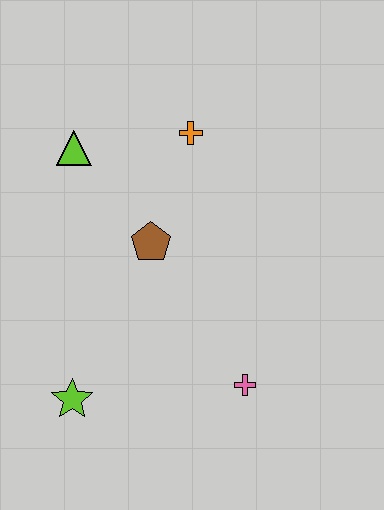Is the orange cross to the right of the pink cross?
No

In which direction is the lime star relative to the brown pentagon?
The lime star is below the brown pentagon.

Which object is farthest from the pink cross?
The lime triangle is farthest from the pink cross.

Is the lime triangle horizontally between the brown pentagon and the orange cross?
No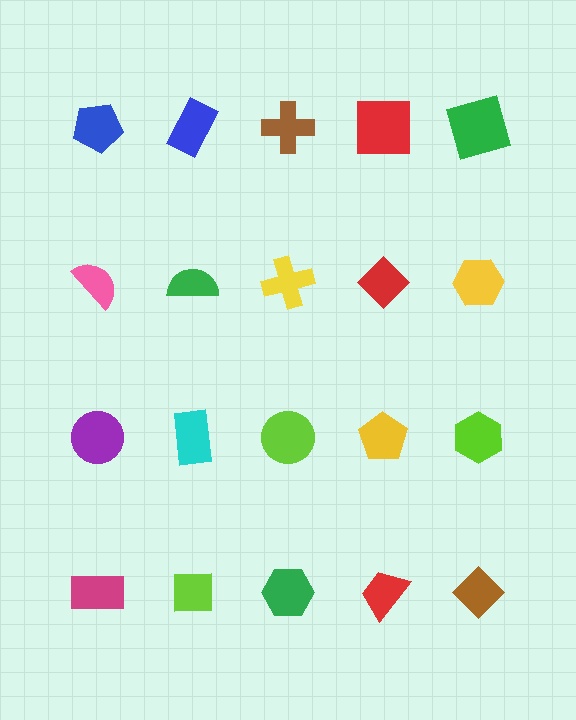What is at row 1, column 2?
A blue rectangle.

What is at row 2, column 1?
A pink semicircle.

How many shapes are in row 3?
5 shapes.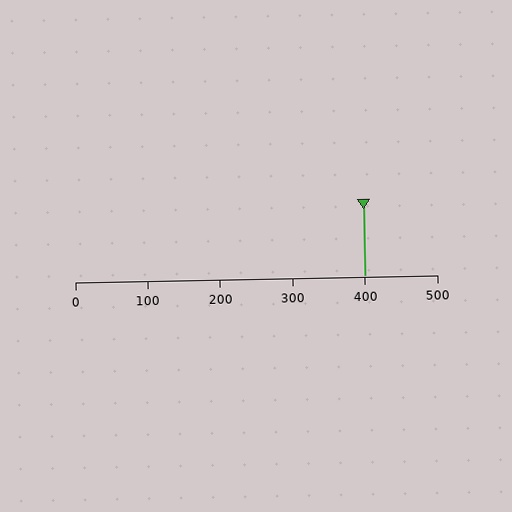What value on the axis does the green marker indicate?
The marker indicates approximately 400.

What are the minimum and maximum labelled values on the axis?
The axis runs from 0 to 500.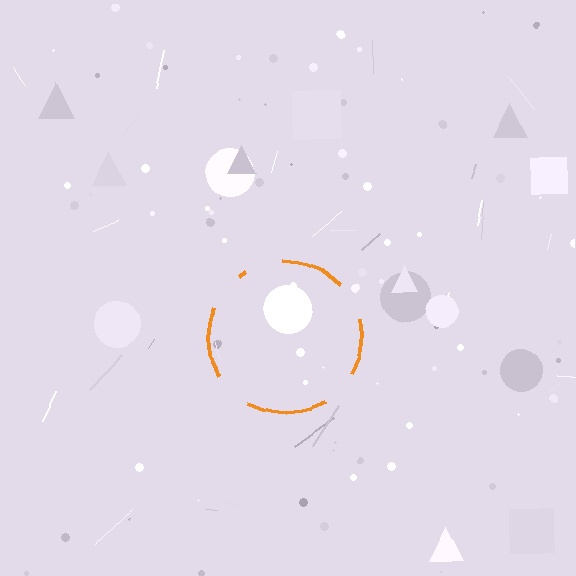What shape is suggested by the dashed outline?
The dashed outline suggests a circle.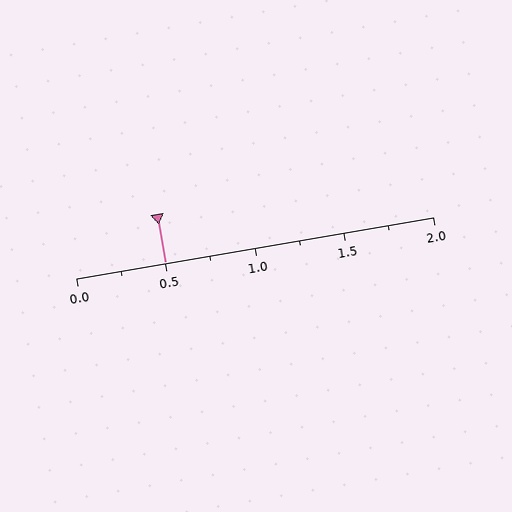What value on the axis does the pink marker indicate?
The marker indicates approximately 0.5.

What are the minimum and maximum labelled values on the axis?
The axis runs from 0.0 to 2.0.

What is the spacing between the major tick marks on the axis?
The major ticks are spaced 0.5 apart.